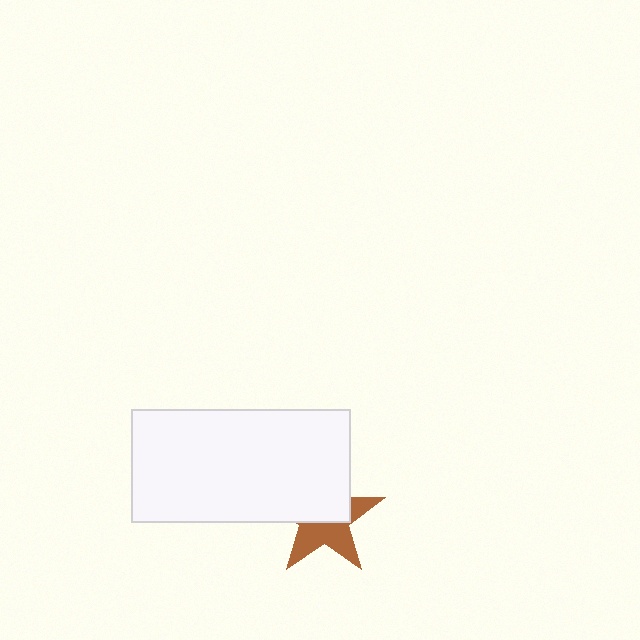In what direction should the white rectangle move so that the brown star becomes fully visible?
The white rectangle should move up. That is the shortest direction to clear the overlap and leave the brown star fully visible.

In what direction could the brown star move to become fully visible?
The brown star could move down. That would shift it out from behind the white rectangle entirely.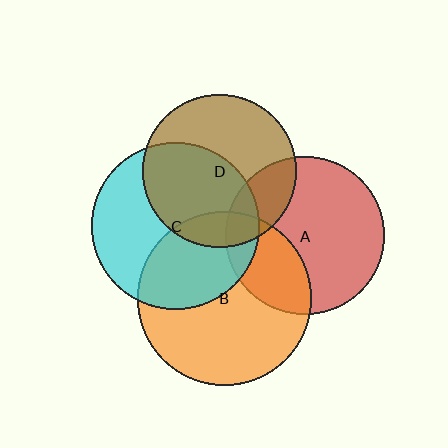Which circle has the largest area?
Circle B (orange).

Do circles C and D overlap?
Yes.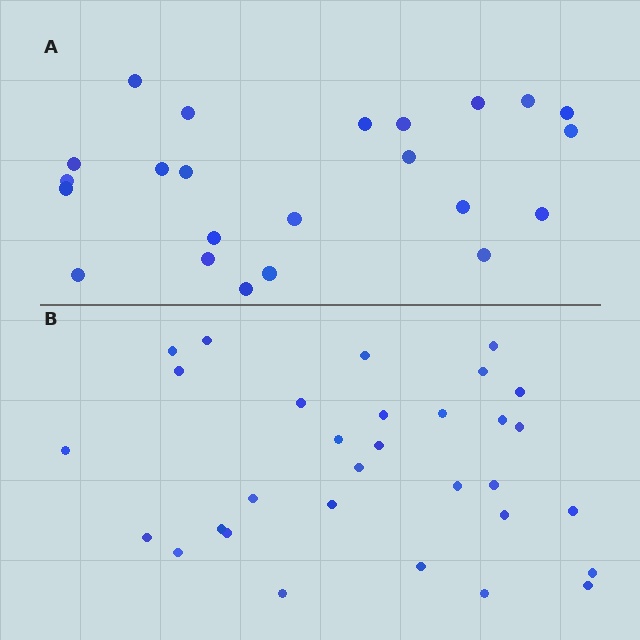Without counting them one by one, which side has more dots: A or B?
Region B (the bottom region) has more dots.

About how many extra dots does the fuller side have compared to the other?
Region B has roughly 8 or so more dots than region A.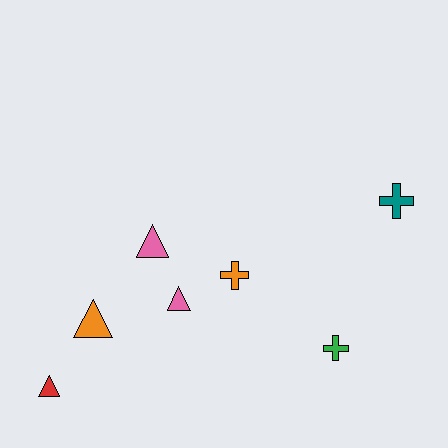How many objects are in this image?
There are 7 objects.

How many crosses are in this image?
There are 3 crosses.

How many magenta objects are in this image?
There are no magenta objects.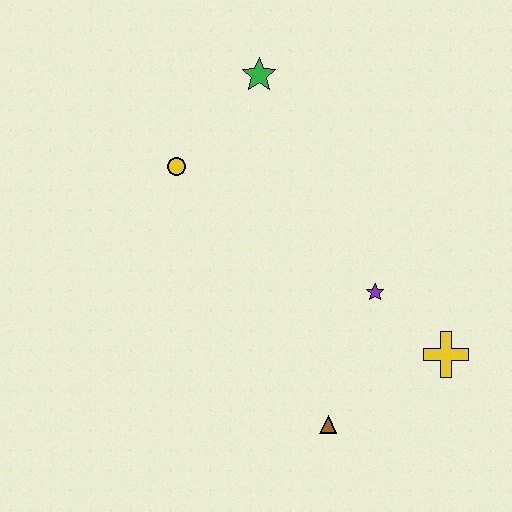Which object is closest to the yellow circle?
The green star is closest to the yellow circle.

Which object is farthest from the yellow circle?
The yellow cross is farthest from the yellow circle.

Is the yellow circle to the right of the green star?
No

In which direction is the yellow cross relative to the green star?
The yellow cross is below the green star.